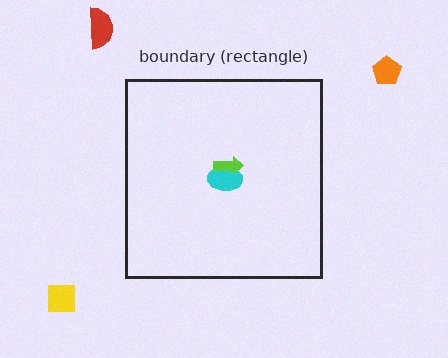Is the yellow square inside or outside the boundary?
Outside.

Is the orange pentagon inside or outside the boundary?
Outside.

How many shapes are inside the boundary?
2 inside, 3 outside.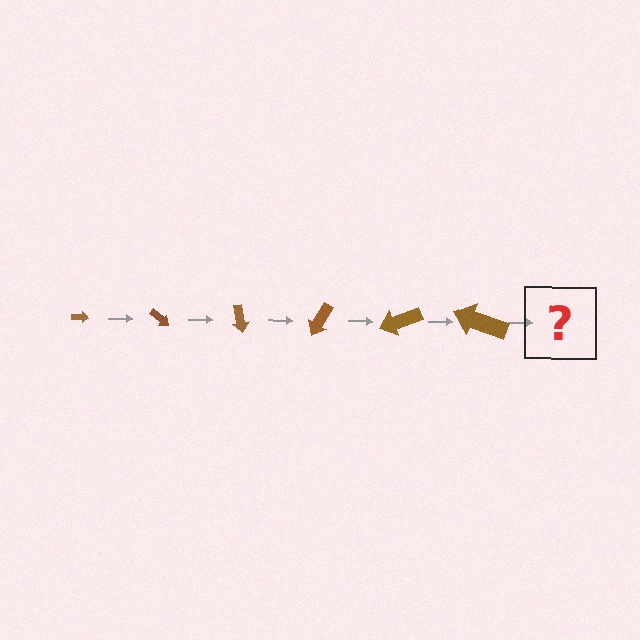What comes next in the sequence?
The next element should be an arrow, larger than the previous one and rotated 240 degrees from the start.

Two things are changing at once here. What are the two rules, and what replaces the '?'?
The two rules are that the arrow grows larger each step and it rotates 40 degrees each step. The '?' should be an arrow, larger than the previous one and rotated 240 degrees from the start.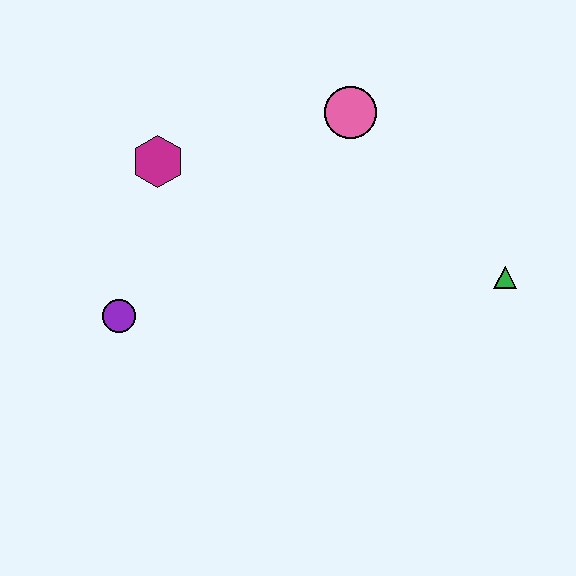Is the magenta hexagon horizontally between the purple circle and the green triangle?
Yes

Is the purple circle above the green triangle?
No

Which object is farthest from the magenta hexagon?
The green triangle is farthest from the magenta hexagon.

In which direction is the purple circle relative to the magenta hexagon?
The purple circle is below the magenta hexagon.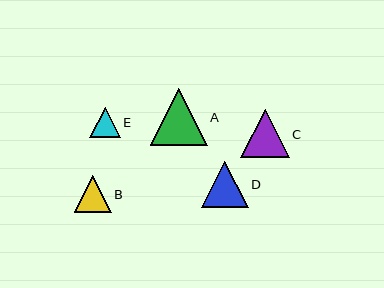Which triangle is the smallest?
Triangle E is the smallest with a size of approximately 31 pixels.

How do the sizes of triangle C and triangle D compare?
Triangle C and triangle D are approximately the same size.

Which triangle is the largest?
Triangle A is the largest with a size of approximately 57 pixels.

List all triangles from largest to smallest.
From largest to smallest: A, C, D, B, E.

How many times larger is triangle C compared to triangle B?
Triangle C is approximately 1.3 times the size of triangle B.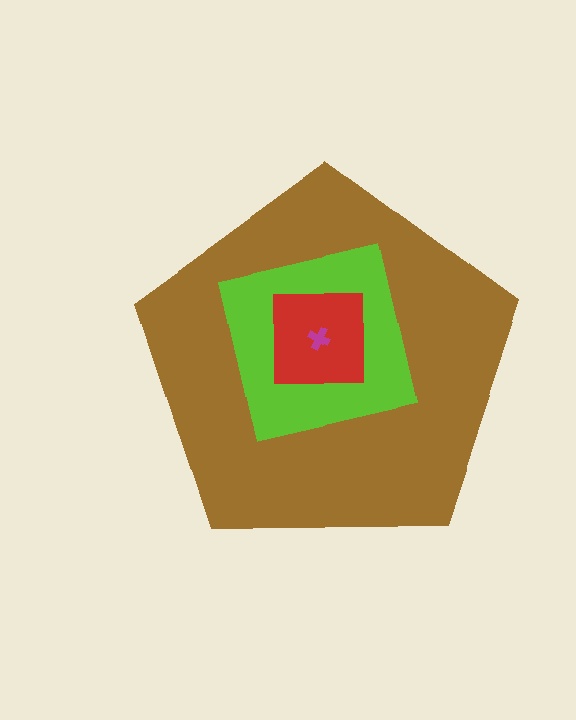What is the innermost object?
The magenta cross.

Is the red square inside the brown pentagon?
Yes.